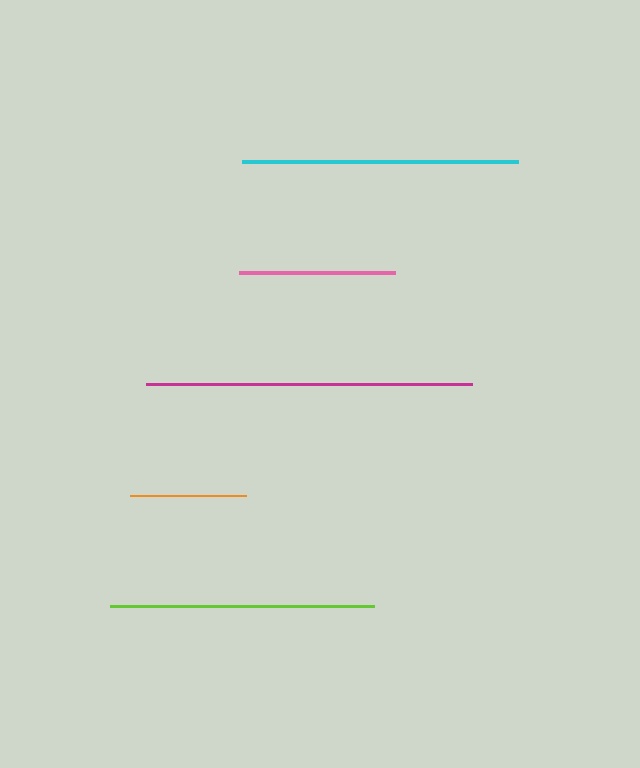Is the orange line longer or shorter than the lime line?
The lime line is longer than the orange line.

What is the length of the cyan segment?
The cyan segment is approximately 276 pixels long.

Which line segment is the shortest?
The orange line is the shortest at approximately 116 pixels.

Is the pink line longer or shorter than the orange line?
The pink line is longer than the orange line.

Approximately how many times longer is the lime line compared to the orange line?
The lime line is approximately 2.3 times the length of the orange line.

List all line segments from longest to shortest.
From longest to shortest: magenta, cyan, lime, pink, orange.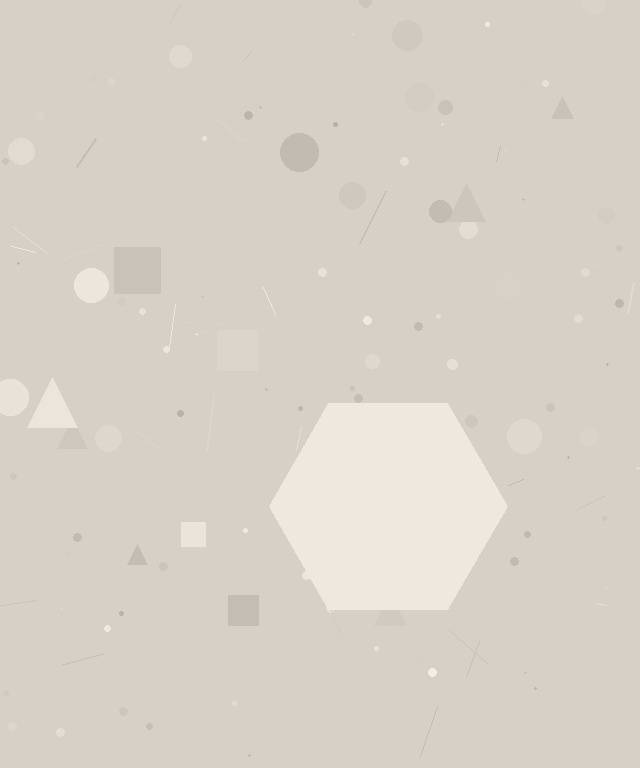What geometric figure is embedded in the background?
A hexagon is embedded in the background.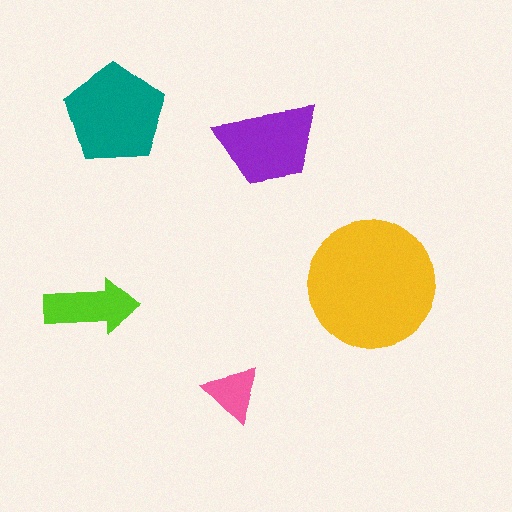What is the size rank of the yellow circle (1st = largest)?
1st.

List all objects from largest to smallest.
The yellow circle, the teal pentagon, the purple trapezoid, the lime arrow, the pink triangle.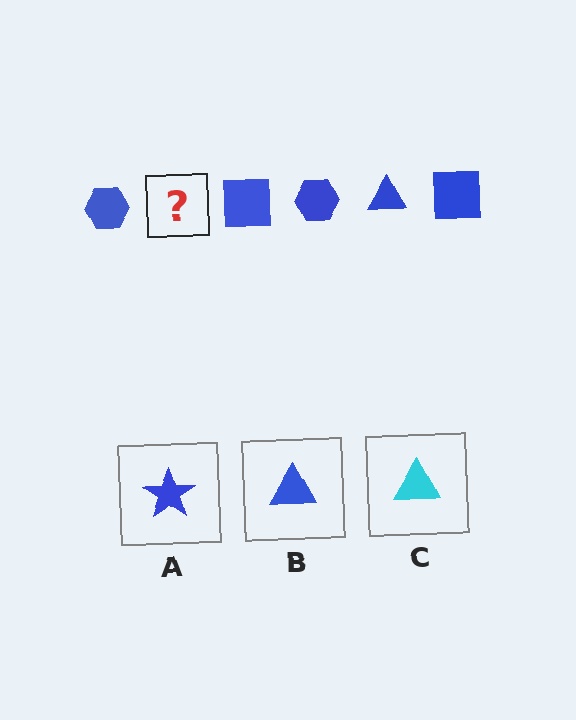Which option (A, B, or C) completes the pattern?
B.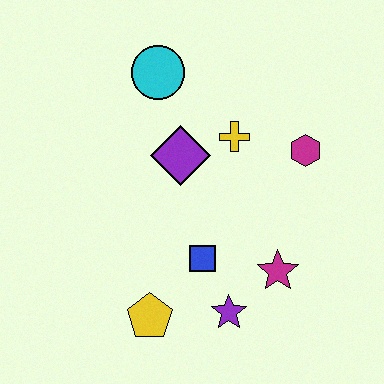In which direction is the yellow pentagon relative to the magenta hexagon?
The yellow pentagon is below the magenta hexagon.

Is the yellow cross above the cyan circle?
No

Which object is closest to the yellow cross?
The purple diamond is closest to the yellow cross.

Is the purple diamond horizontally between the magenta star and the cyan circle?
Yes